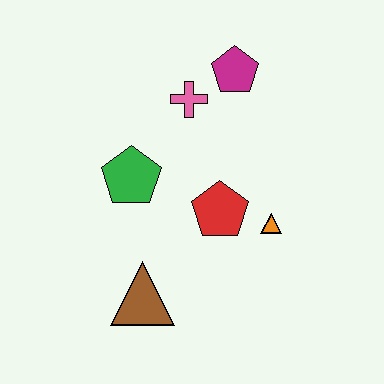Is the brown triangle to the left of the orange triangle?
Yes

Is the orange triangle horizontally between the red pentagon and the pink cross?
No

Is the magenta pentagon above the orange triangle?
Yes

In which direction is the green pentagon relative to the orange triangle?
The green pentagon is to the left of the orange triangle.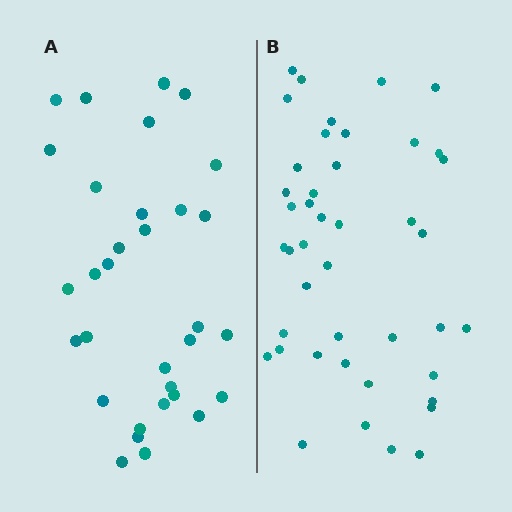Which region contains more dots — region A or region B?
Region B (the right region) has more dots.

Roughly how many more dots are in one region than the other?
Region B has roughly 12 or so more dots than region A.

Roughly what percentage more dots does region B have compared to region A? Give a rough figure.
About 35% more.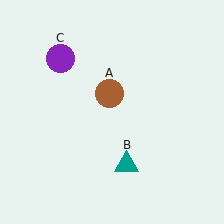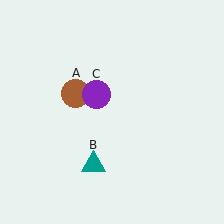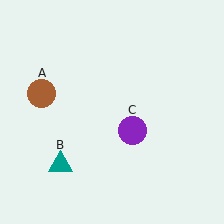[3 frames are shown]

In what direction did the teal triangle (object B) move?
The teal triangle (object B) moved left.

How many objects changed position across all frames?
3 objects changed position: brown circle (object A), teal triangle (object B), purple circle (object C).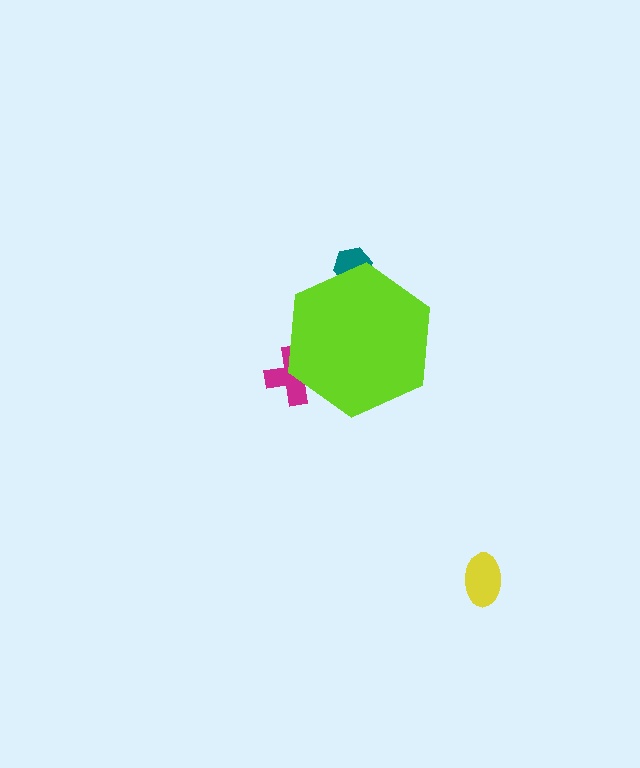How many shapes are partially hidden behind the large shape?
2 shapes are partially hidden.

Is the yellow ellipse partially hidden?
No, the yellow ellipse is fully visible.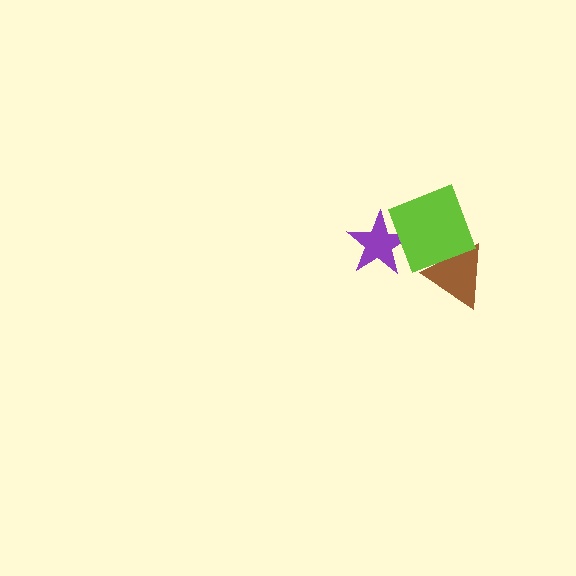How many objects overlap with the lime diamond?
2 objects overlap with the lime diamond.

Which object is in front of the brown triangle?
The lime diamond is in front of the brown triangle.